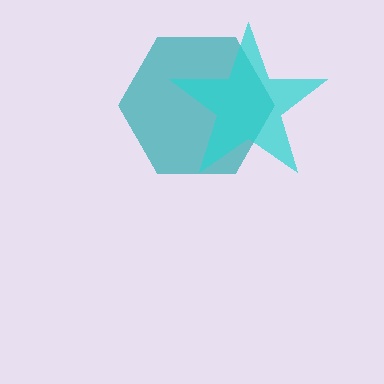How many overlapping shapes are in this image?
There are 2 overlapping shapes in the image.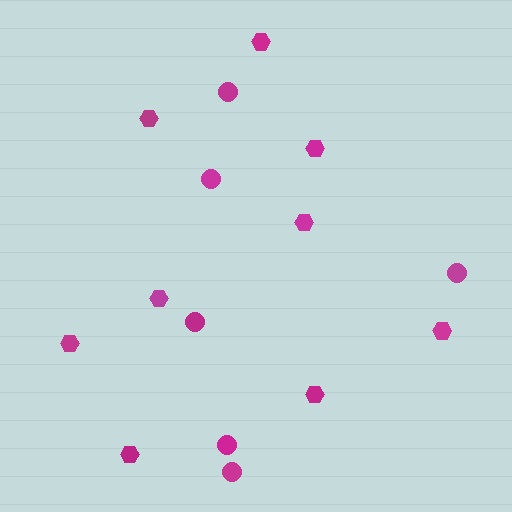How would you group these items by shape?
There are 2 groups: one group of circles (6) and one group of hexagons (9).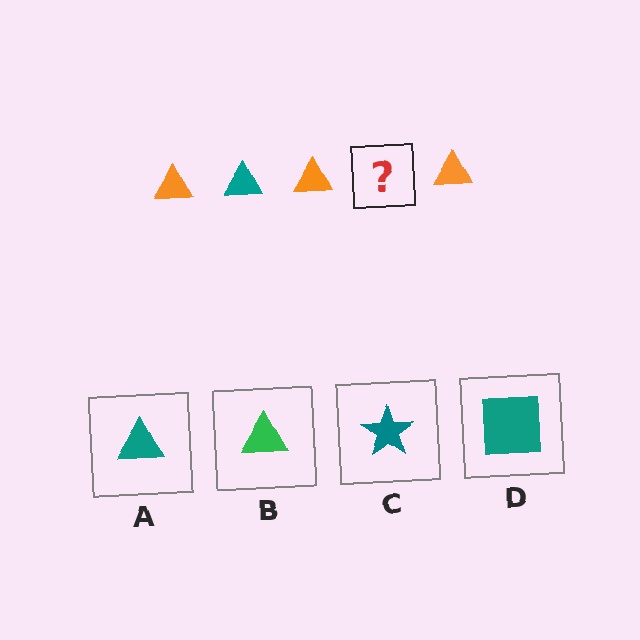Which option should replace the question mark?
Option A.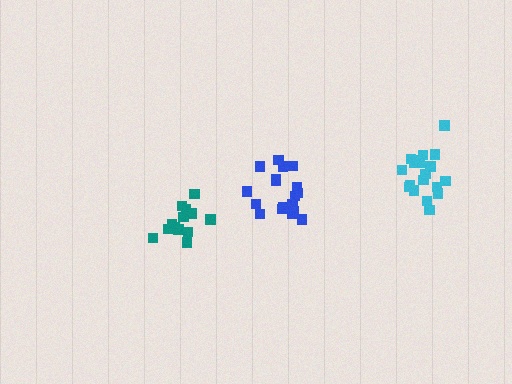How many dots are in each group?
Group 1: 19 dots, Group 2: 18 dots, Group 3: 13 dots (50 total).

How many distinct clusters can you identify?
There are 3 distinct clusters.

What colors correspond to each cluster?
The clusters are colored: cyan, blue, teal.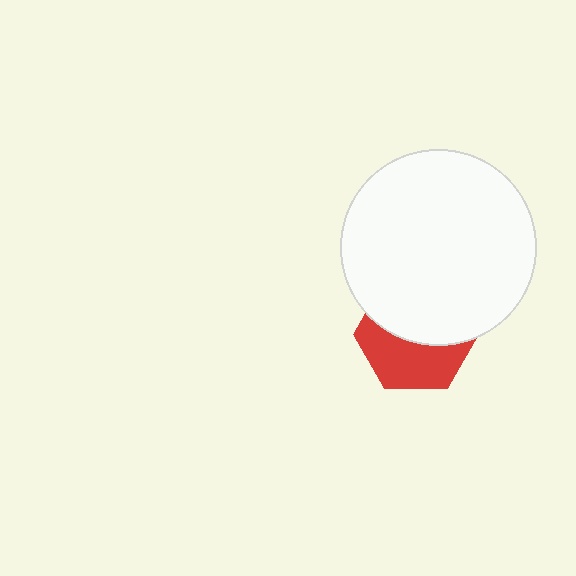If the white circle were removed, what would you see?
You would see the complete red hexagon.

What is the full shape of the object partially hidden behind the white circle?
The partially hidden object is a red hexagon.